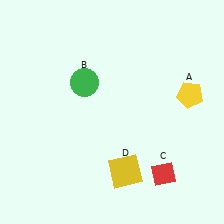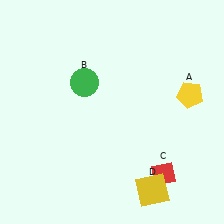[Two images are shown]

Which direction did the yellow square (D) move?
The yellow square (D) moved right.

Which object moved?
The yellow square (D) moved right.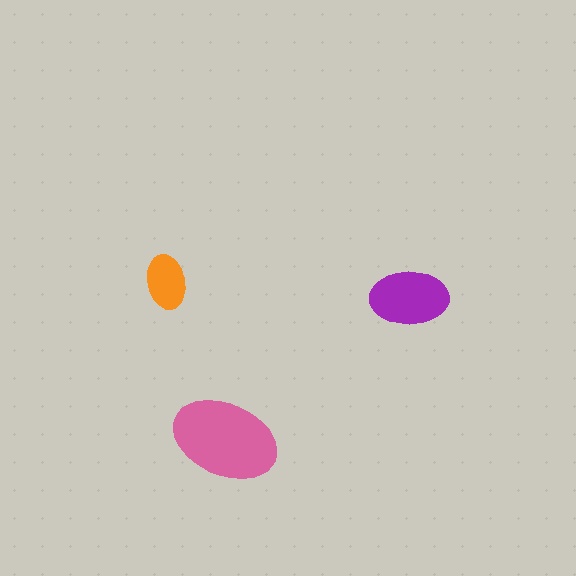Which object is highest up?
The orange ellipse is topmost.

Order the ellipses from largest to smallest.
the pink one, the purple one, the orange one.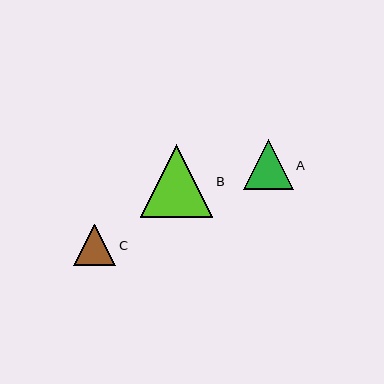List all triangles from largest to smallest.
From largest to smallest: B, A, C.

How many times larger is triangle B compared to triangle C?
Triangle B is approximately 1.7 times the size of triangle C.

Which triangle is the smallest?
Triangle C is the smallest with a size of approximately 42 pixels.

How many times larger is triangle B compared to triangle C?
Triangle B is approximately 1.7 times the size of triangle C.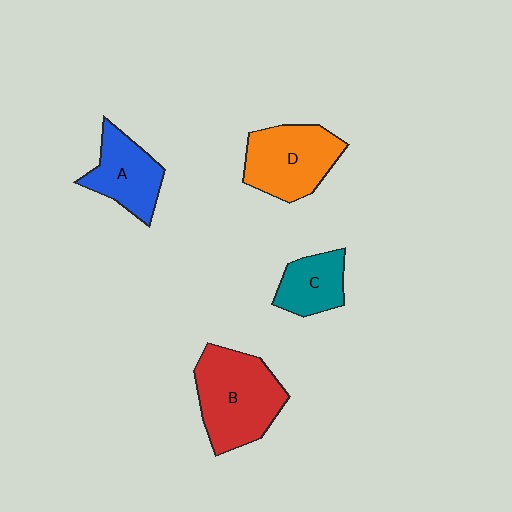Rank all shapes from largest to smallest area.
From largest to smallest: B (red), D (orange), A (blue), C (teal).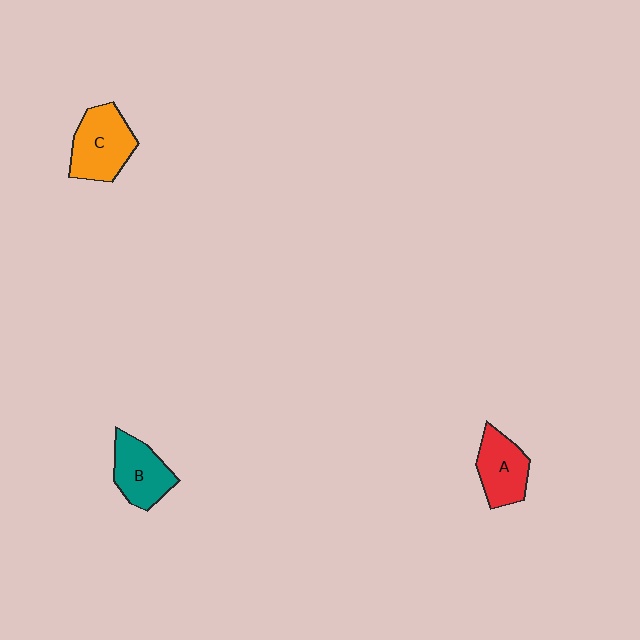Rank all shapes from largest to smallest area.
From largest to smallest: C (orange), B (teal), A (red).